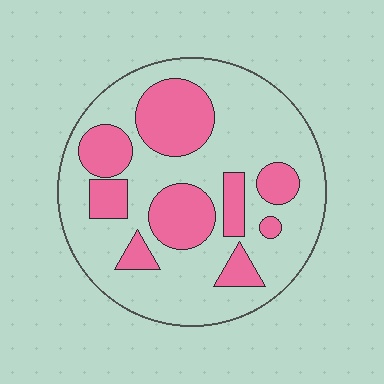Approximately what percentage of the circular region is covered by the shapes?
Approximately 30%.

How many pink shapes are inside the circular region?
9.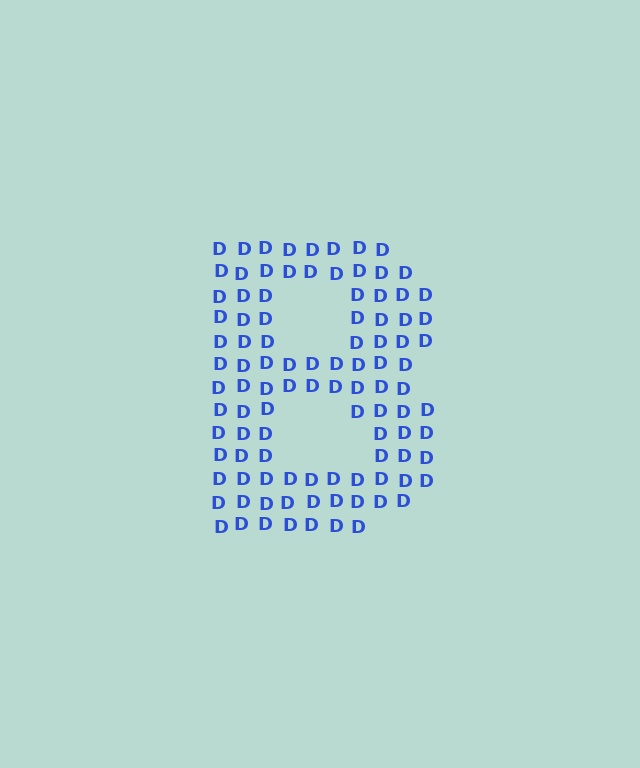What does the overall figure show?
The overall figure shows the letter B.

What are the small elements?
The small elements are letter D's.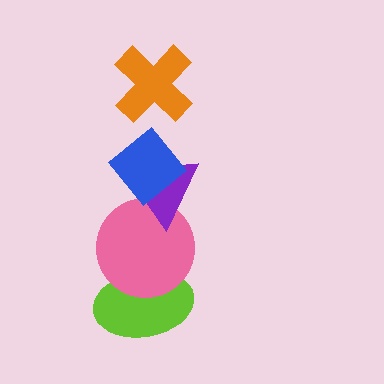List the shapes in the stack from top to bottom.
From top to bottom: the orange cross, the blue diamond, the purple triangle, the pink circle, the lime ellipse.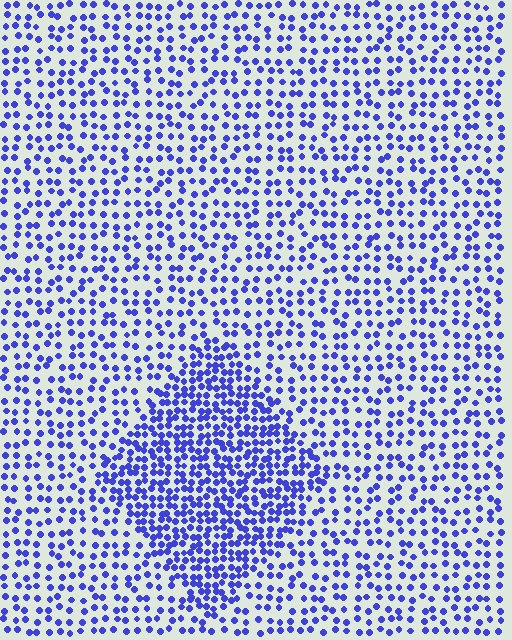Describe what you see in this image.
The image contains small blue elements arranged at two different densities. A diamond-shaped region is visible where the elements are more densely packed than the surrounding area.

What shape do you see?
I see a diamond.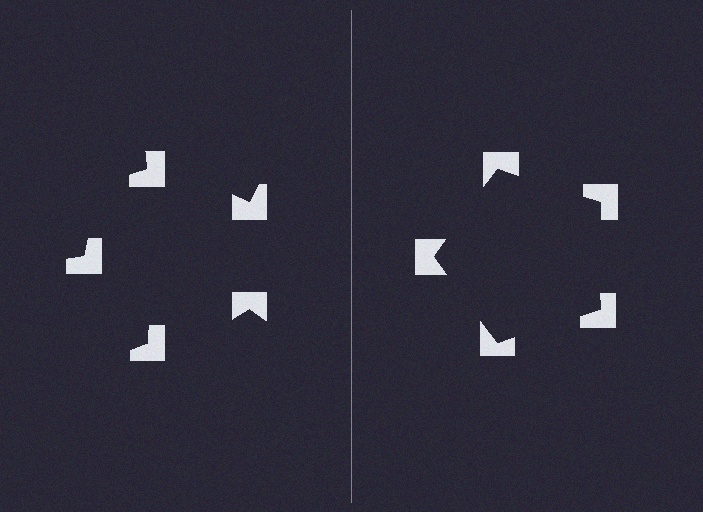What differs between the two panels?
The notched squares are positioned identically on both sides; only the wedge orientations differ. On the right they align to a pentagon; on the left they are misaligned.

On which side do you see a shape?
An illusory pentagon appears on the right side. On the left side the wedge cuts are rotated, so no coherent shape forms.